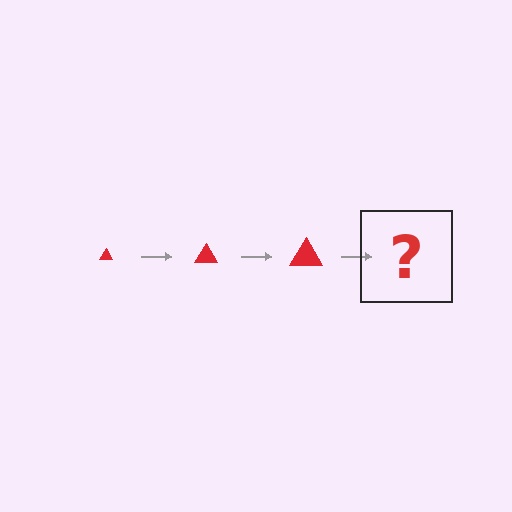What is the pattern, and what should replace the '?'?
The pattern is that the triangle gets progressively larger each step. The '?' should be a red triangle, larger than the previous one.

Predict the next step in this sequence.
The next step is a red triangle, larger than the previous one.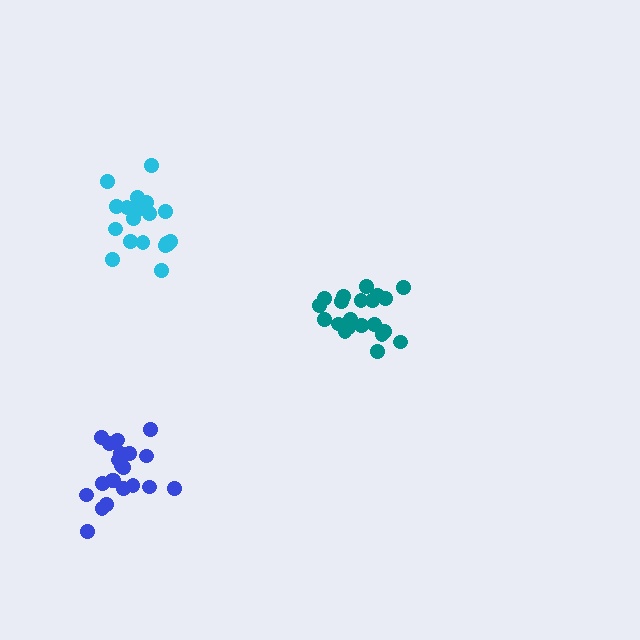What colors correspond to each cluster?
The clusters are colored: teal, cyan, blue.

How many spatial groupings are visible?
There are 3 spatial groupings.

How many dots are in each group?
Group 1: 21 dots, Group 2: 19 dots, Group 3: 21 dots (61 total).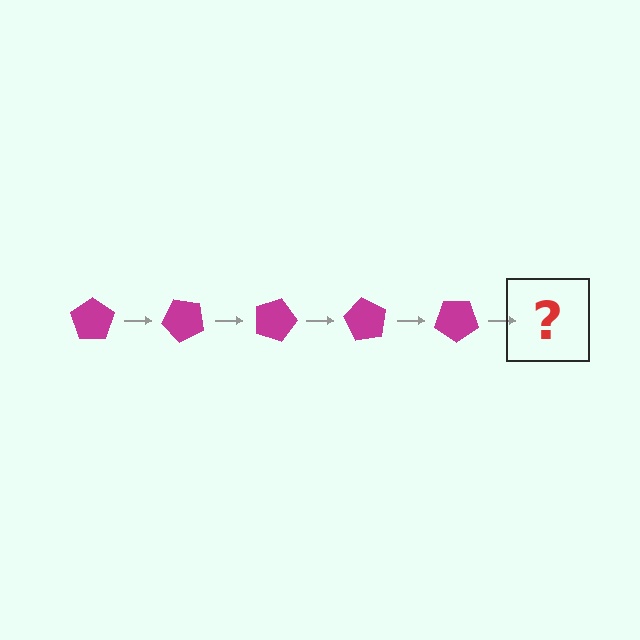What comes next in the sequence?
The next element should be a magenta pentagon rotated 225 degrees.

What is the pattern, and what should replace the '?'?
The pattern is that the pentagon rotates 45 degrees each step. The '?' should be a magenta pentagon rotated 225 degrees.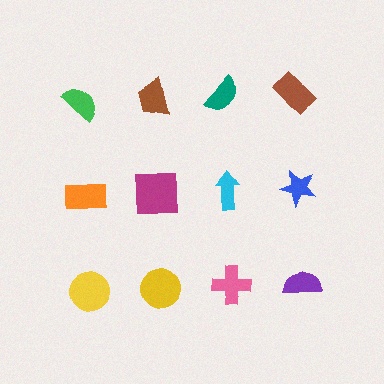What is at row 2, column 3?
A cyan arrow.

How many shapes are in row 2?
4 shapes.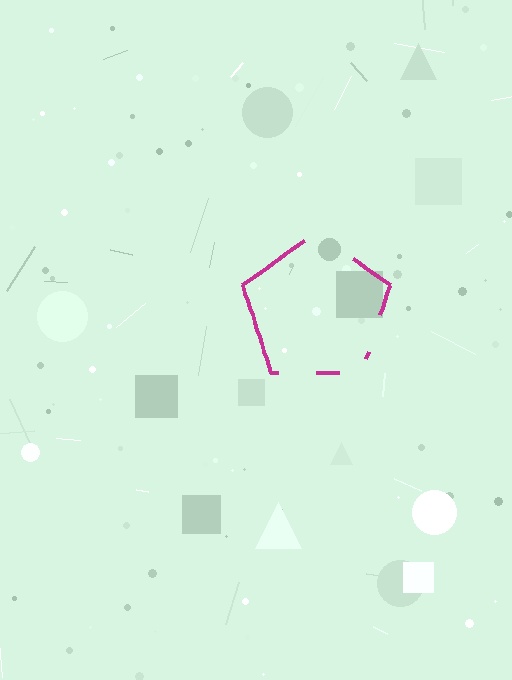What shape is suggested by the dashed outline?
The dashed outline suggests a pentagon.